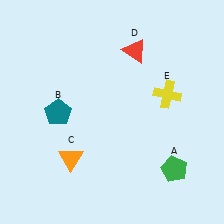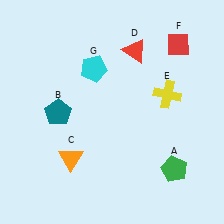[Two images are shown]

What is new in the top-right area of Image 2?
A red diamond (F) was added in the top-right area of Image 2.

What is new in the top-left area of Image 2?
A cyan pentagon (G) was added in the top-left area of Image 2.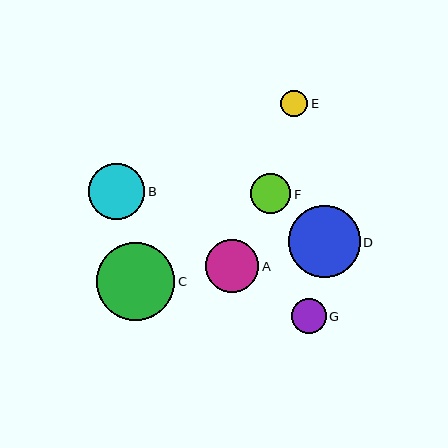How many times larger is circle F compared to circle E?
Circle F is approximately 1.5 times the size of circle E.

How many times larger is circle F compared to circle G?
Circle F is approximately 1.2 times the size of circle G.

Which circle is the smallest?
Circle E is the smallest with a size of approximately 27 pixels.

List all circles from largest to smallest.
From largest to smallest: C, D, B, A, F, G, E.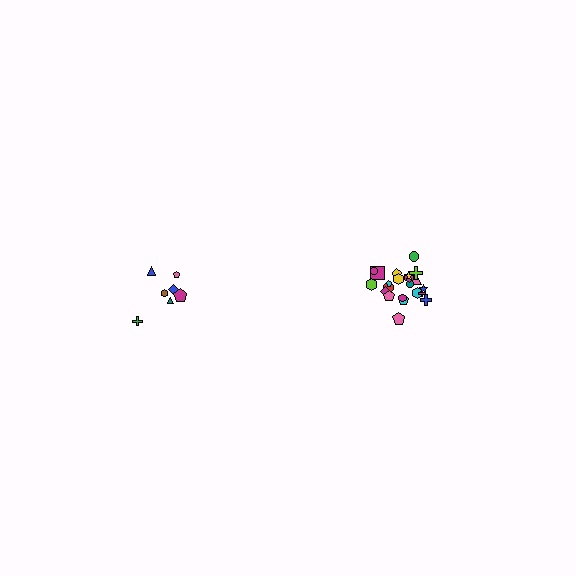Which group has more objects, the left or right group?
The right group.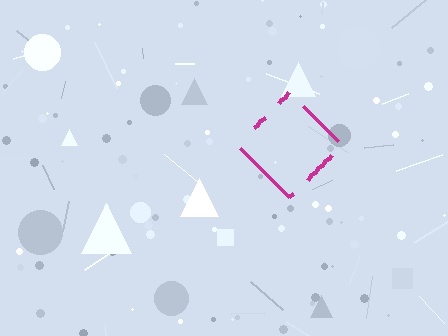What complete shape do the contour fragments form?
The contour fragments form a diamond.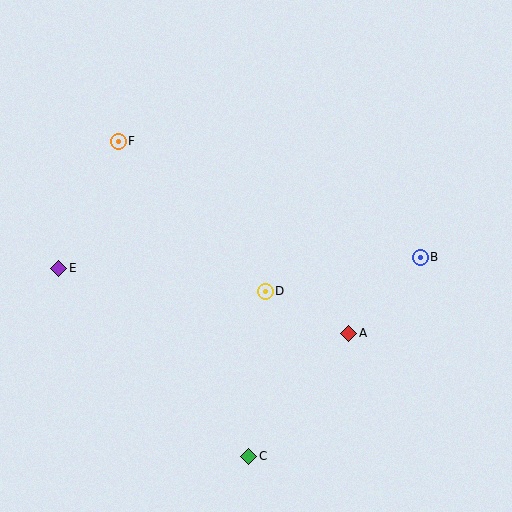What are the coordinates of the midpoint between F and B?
The midpoint between F and B is at (269, 199).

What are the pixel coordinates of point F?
Point F is at (118, 141).